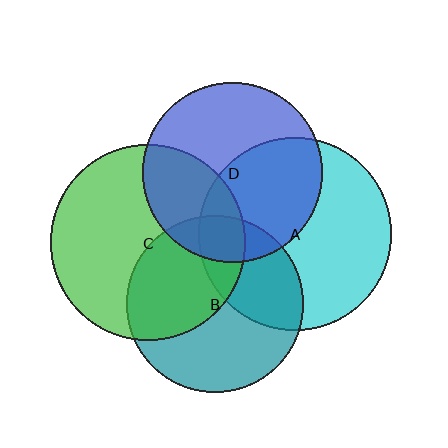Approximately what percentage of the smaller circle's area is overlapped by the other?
Approximately 35%.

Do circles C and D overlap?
Yes.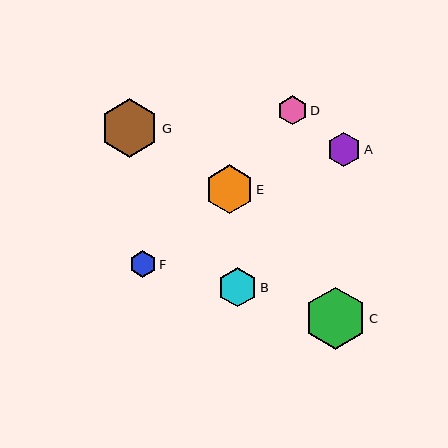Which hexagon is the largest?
Hexagon C is the largest with a size of approximately 62 pixels.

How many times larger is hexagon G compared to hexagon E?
Hexagon G is approximately 1.2 times the size of hexagon E.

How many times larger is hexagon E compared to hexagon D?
Hexagon E is approximately 1.7 times the size of hexagon D.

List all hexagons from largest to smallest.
From largest to smallest: C, G, E, B, A, D, F.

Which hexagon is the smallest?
Hexagon F is the smallest with a size of approximately 27 pixels.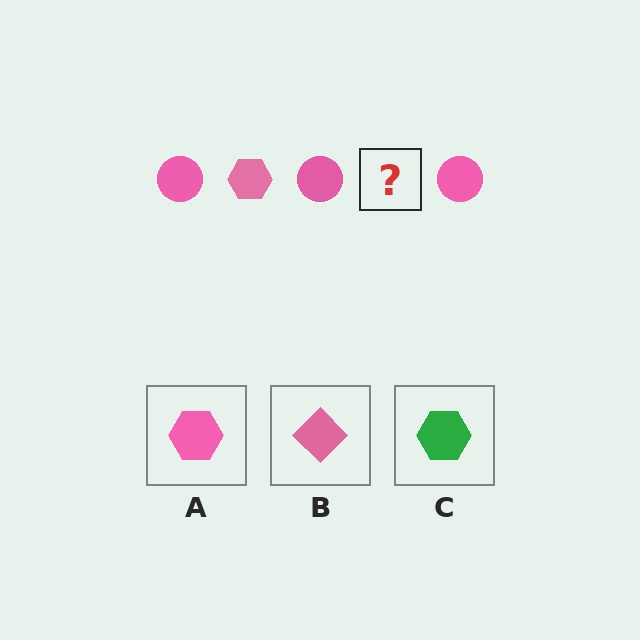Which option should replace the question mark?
Option A.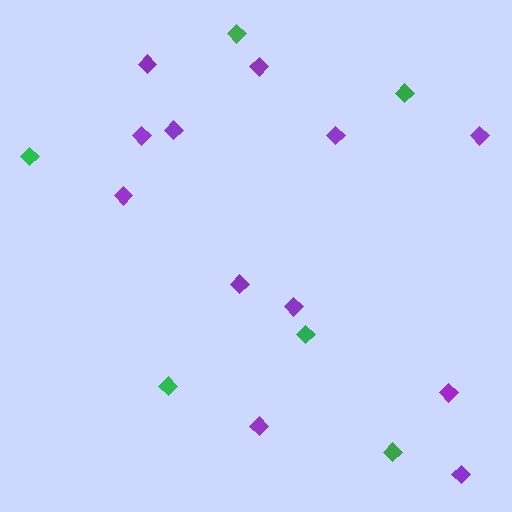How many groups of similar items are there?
There are 2 groups: one group of purple diamonds (12) and one group of green diamonds (6).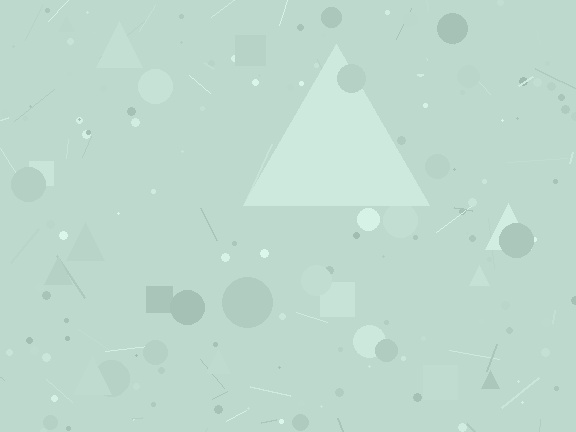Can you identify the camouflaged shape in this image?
The camouflaged shape is a triangle.